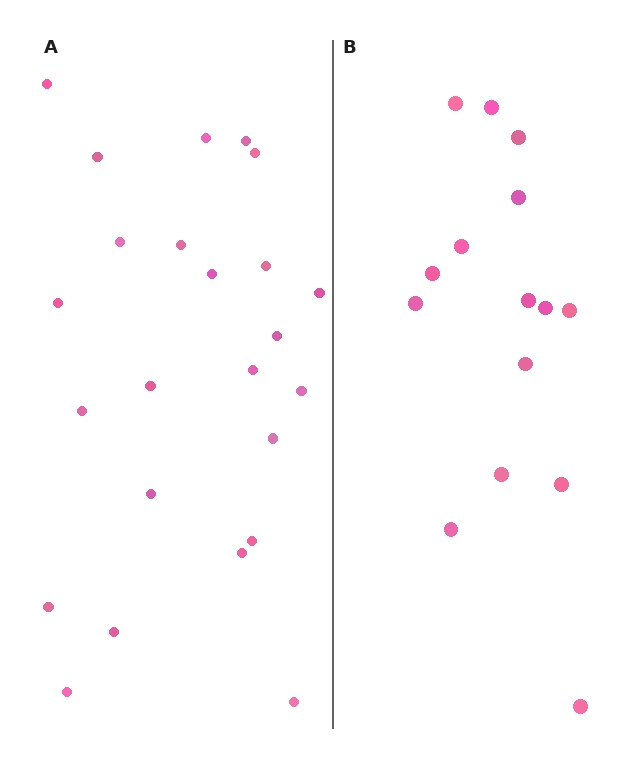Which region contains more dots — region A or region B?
Region A (the left region) has more dots.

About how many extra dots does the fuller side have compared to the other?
Region A has roughly 8 or so more dots than region B.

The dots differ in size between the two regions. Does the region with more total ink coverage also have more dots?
No. Region B has more total ink coverage because its dots are larger, but region A actually contains more individual dots. Total area can be misleading — the number of items is what matters here.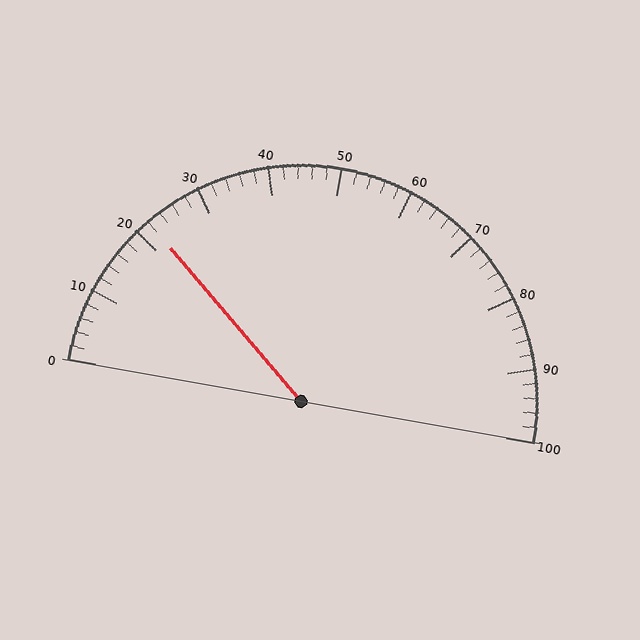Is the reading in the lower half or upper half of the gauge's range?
The reading is in the lower half of the range (0 to 100).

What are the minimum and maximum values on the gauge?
The gauge ranges from 0 to 100.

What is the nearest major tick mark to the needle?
The nearest major tick mark is 20.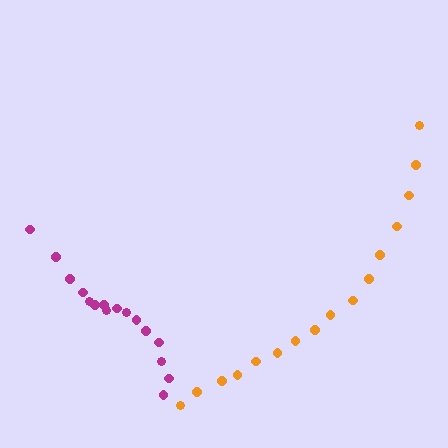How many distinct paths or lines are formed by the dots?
There are 2 distinct paths.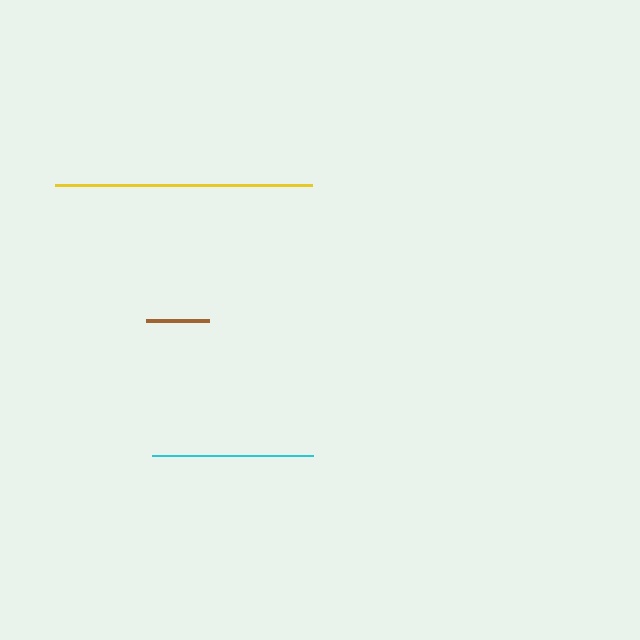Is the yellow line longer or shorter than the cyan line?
The yellow line is longer than the cyan line.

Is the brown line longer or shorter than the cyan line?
The cyan line is longer than the brown line.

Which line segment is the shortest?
The brown line is the shortest at approximately 63 pixels.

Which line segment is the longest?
The yellow line is the longest at approximately 257 pixels.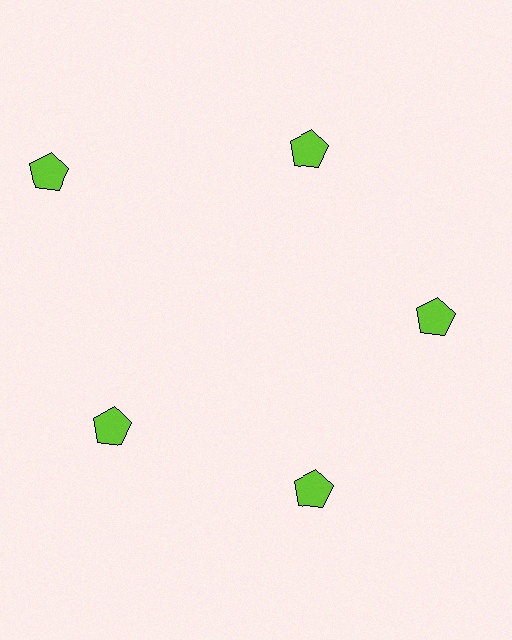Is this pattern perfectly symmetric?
No. The 5 lime pentagons are arranged in a ring, but one element near the 10 o'clock position is pushed outward from the center, breaking the 5-fold rotational symmetry.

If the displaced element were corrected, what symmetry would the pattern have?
It would have 5-fold rotational symmetry — the pattern would map onto itself every 72 degrees.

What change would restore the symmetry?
The symmetry would be restored by moving it inward, back onto the ring so that all 5 pentagons sit at equal angles and equal distance from the center.